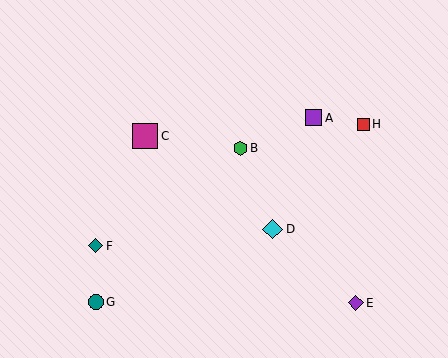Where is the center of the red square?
The center of the red square is at (363, 124).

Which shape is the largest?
The magenta square (labeled C) is the largest.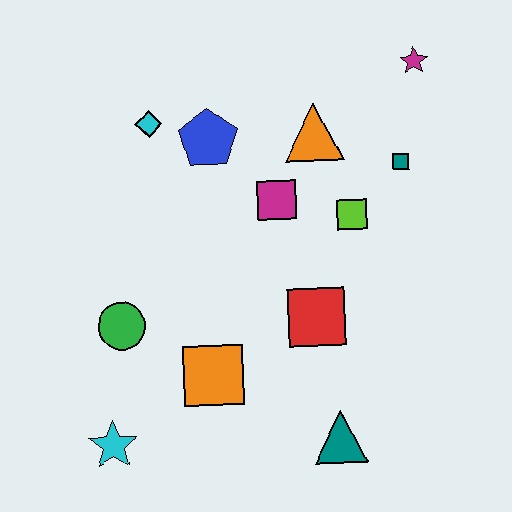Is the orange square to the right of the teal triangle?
No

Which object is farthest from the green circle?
The magenta star is farthest from the green circle.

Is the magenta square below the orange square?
No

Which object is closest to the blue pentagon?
The cyan diamond is closest to the blue pentagon.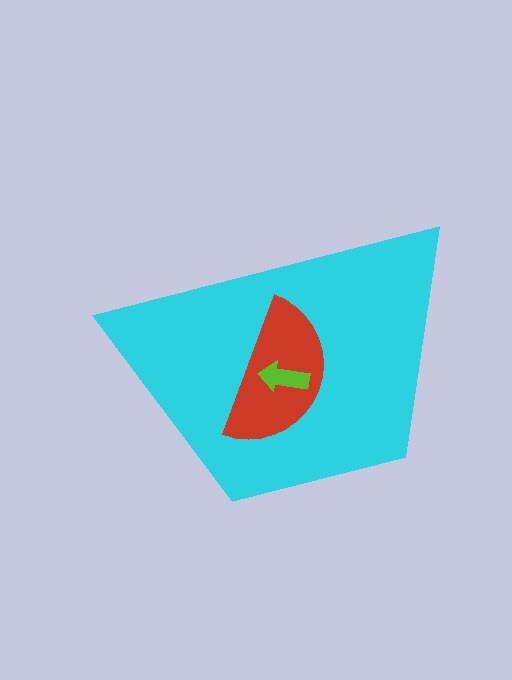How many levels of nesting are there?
3.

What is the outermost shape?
The cyan trapezoid.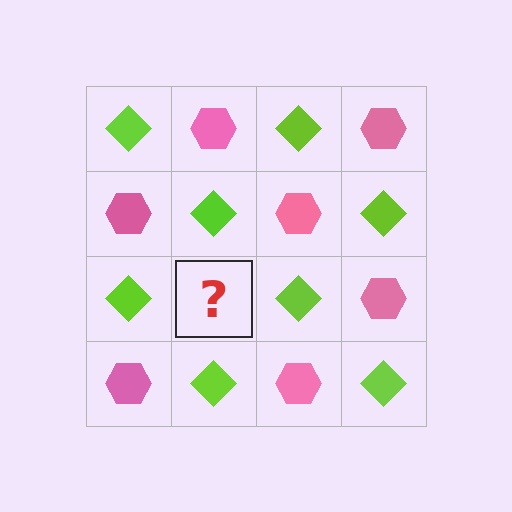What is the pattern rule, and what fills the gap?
The rule is that it alternates lime diamond and pink hexagon in a checkerboard pattern. The gap should be filled with a pink hexagon.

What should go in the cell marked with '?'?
The missing cell should contain a pink hexagon.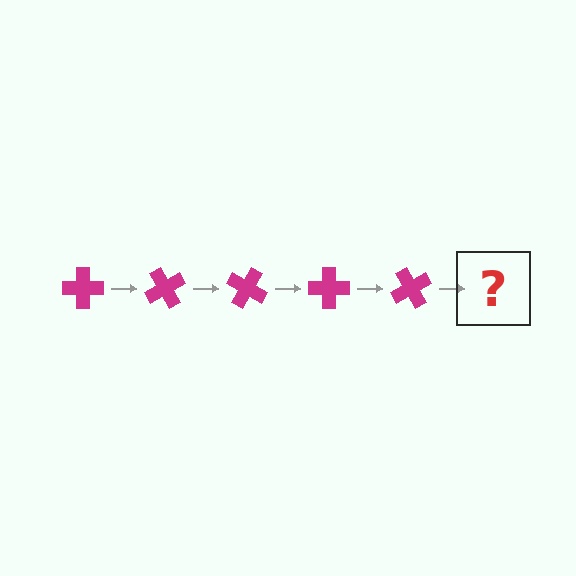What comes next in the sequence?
The next element should be a magenta cross rotated 300 degrees.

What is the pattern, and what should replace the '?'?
The pattern is that the cross rotates 60 degrees each step. The '?' should be a magenta cross rotated 300 degrees.